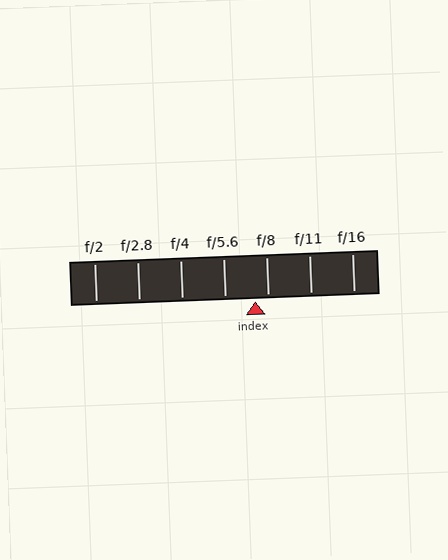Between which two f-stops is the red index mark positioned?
The index mark is between f/5.6 and f/8.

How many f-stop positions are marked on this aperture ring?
There are 7 f-stop positions marked.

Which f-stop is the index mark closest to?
The index mark is closest to f/8.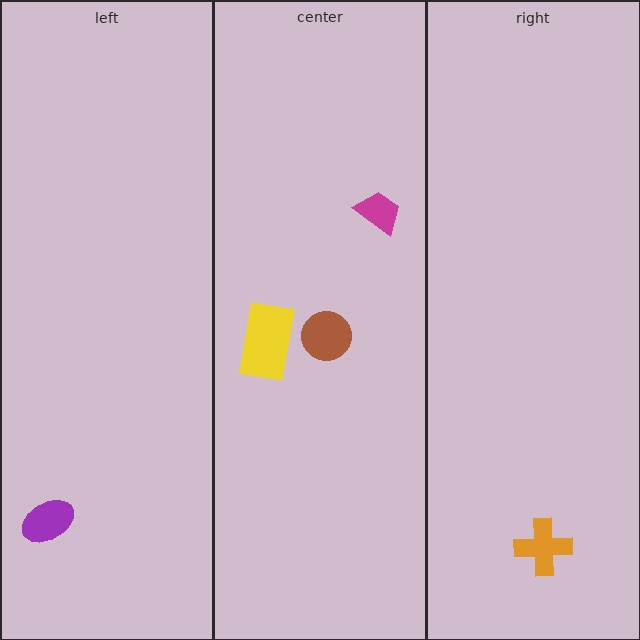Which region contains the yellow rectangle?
The center region.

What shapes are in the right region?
The orange cross.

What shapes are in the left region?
The purple ellipse.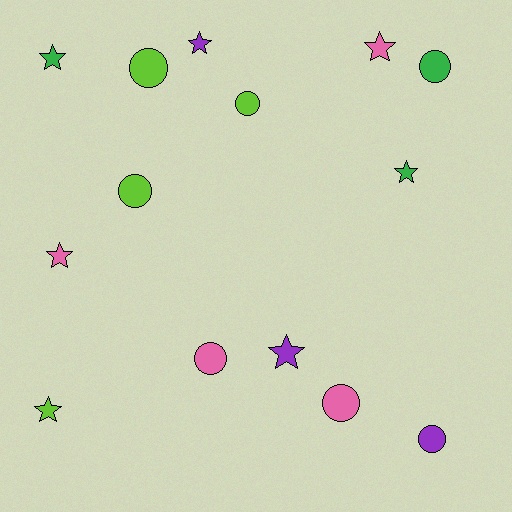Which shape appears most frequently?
Star, with 7 objects.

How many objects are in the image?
There are 14 objects.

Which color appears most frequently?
Pink, with 4 objects.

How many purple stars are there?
There are 2 purple stars.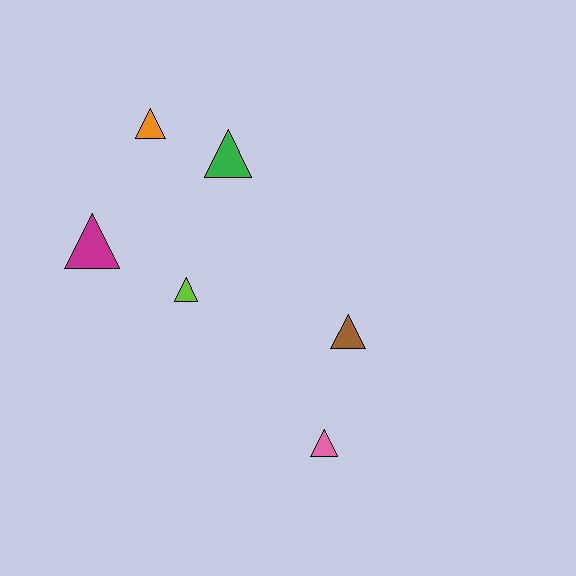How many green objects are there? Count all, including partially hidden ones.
There is 1 green object.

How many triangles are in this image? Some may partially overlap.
There are 6 triangles.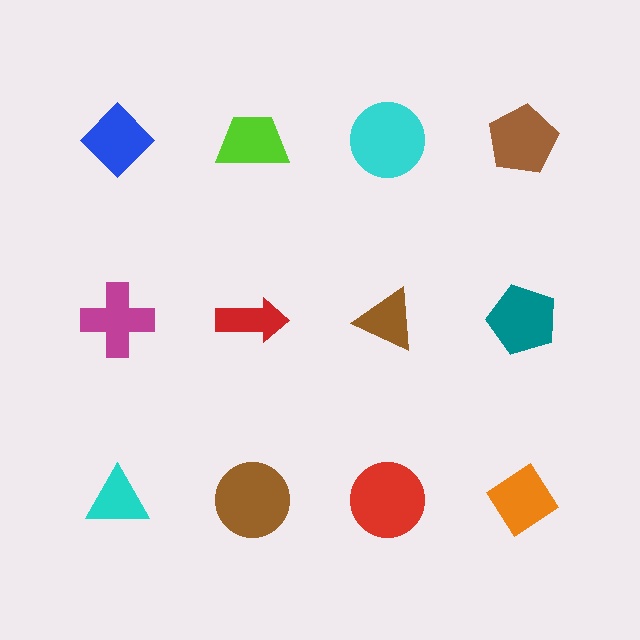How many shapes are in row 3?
4 shapes.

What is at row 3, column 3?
A red circle.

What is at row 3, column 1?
A cyan triangle.